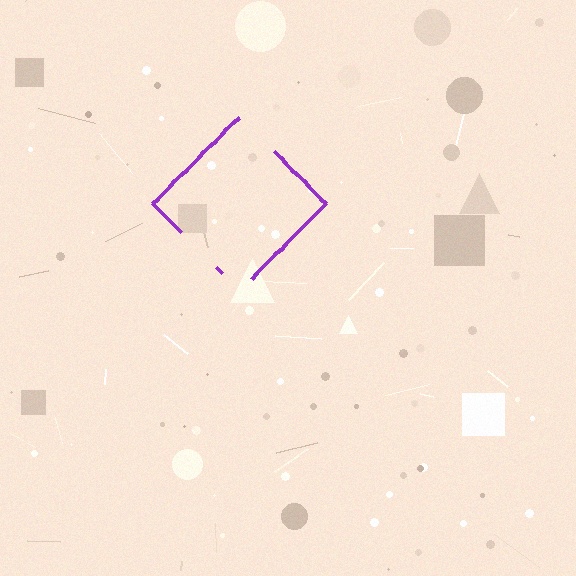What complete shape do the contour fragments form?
The contour fragments form a diamond.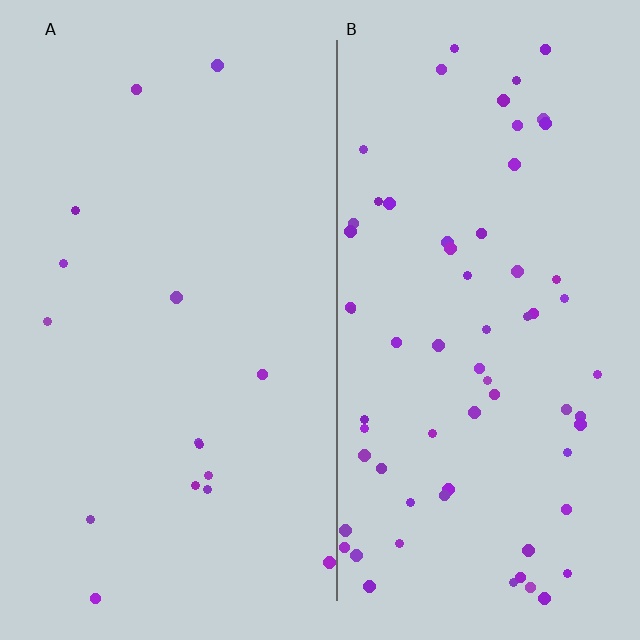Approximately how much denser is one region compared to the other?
Approximately 4.3× — region B over region A.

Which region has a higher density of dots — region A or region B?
B (the right).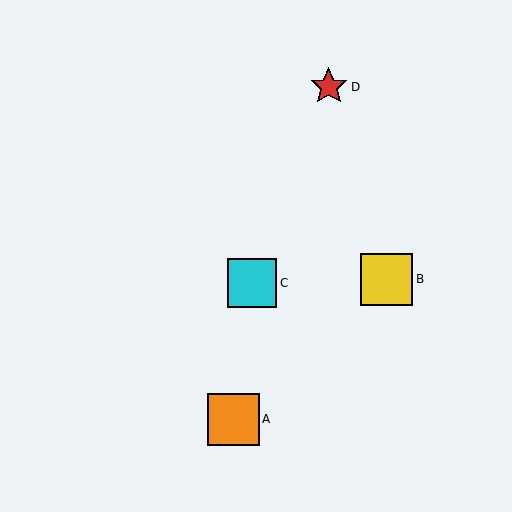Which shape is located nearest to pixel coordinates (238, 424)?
The orange square (labeled A) at (233, 419) is nearest to that location.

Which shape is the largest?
The yellow square (labeled B) is the largest.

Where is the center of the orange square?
The center of the orange square is at (233, 419).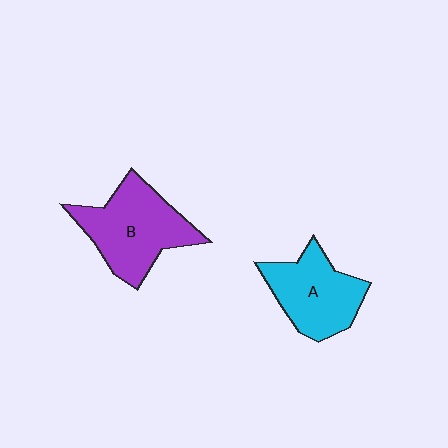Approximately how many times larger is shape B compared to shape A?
Approximately 1.2 times.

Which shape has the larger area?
Shape B (purple).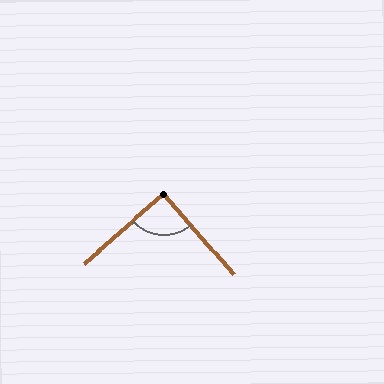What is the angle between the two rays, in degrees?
Approximately 90 degrees.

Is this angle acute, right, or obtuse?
It is approximately a right angle.